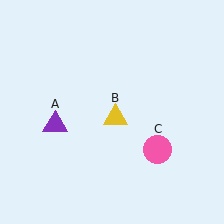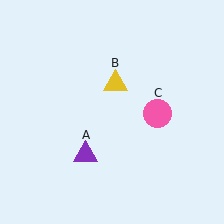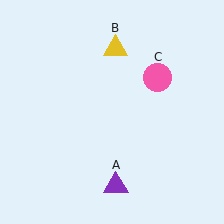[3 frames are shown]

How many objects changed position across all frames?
3 objects changed position: purple triangle (object A), yellow triangle (object B), pink circle (object C).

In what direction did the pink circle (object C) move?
The pink circle (object C) moved up.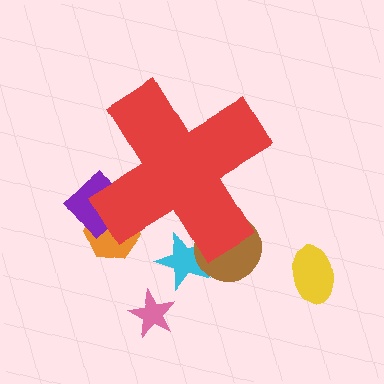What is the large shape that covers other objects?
A red cross.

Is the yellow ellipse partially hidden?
No, the yellow ellipse is fully visible.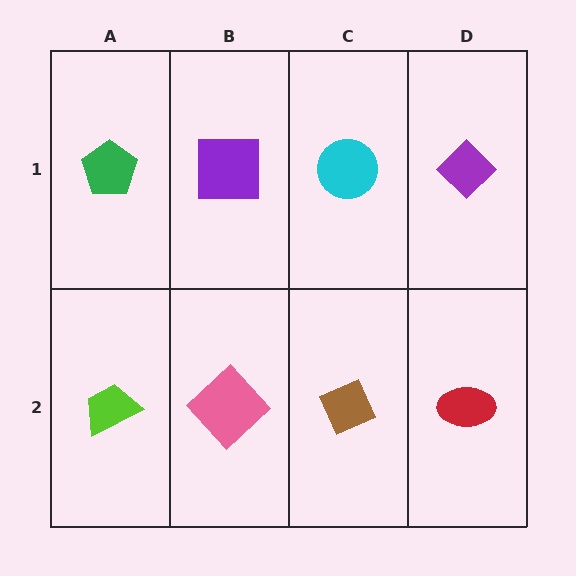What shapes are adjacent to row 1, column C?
A brown diamond (row 2, column C), a purple square (row 1, column B), a purple diamond (row 1, column D).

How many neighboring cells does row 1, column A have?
2.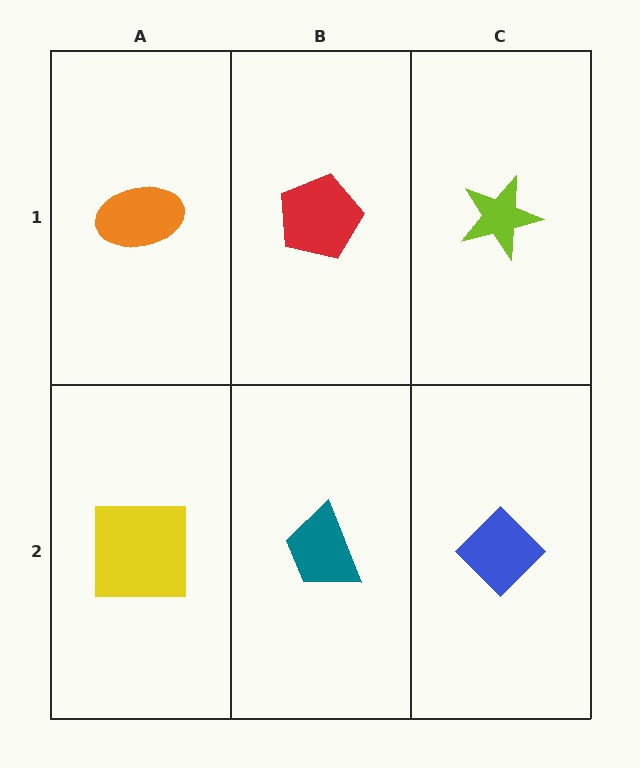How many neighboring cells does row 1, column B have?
3.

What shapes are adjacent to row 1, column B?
A teal trapezoid (row 2, column B), an orange ellipse (row 1, column A), a lime star (row 1, column C).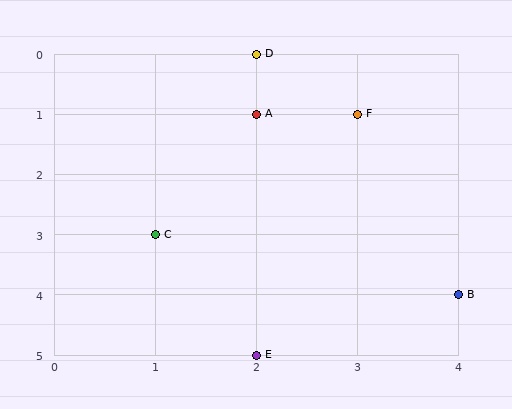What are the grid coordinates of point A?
Point A is at grid coordinates (2, 1).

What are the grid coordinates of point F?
Point F is at grid coordinates (3, 1).